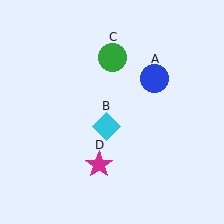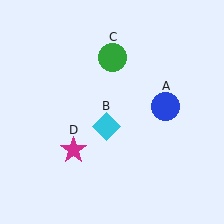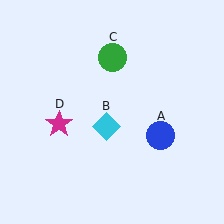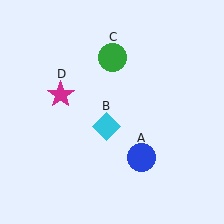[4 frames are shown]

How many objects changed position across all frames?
2 objects changed position: blue circle (object A), magenta star (object D).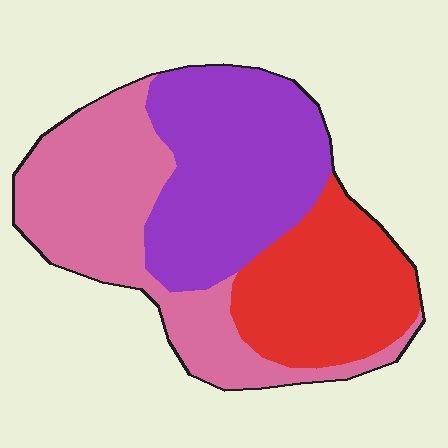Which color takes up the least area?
Red, at roughly 25%.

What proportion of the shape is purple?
Purple takes up about three eighths (3/8) of the shape.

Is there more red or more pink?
Pink.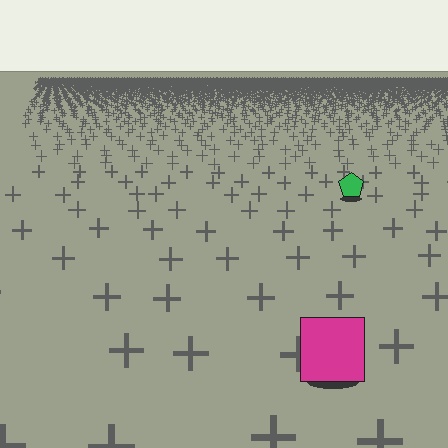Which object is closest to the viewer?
The magenta square is closest. The texture marks near it are larger and more spread out.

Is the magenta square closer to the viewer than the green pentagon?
Yes. The magenta square is closer — you can tell from the texture gradient: the ground texture is coarser near it.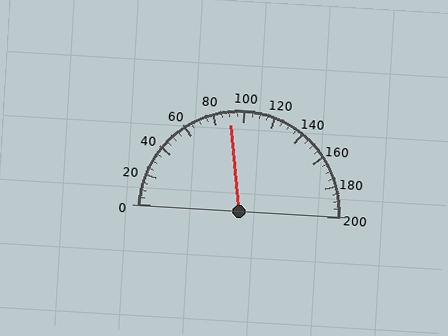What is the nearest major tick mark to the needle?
The nearest major tick mark is 80.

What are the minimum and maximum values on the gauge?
The gauge ranges from 0 to 200.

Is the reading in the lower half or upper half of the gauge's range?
The reading is in the lower half of the range (0 to 200).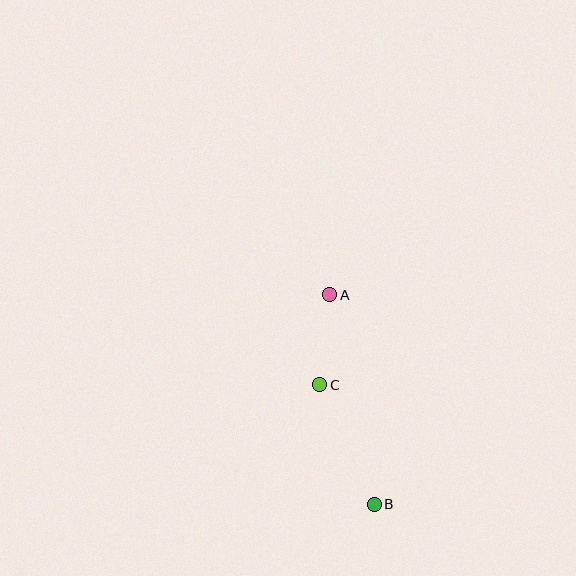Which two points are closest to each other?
Points A and C are closest to each other.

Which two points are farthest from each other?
Points A and B are farthest from each other.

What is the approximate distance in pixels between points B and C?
The distance between B and C is approximately 132 pixels.